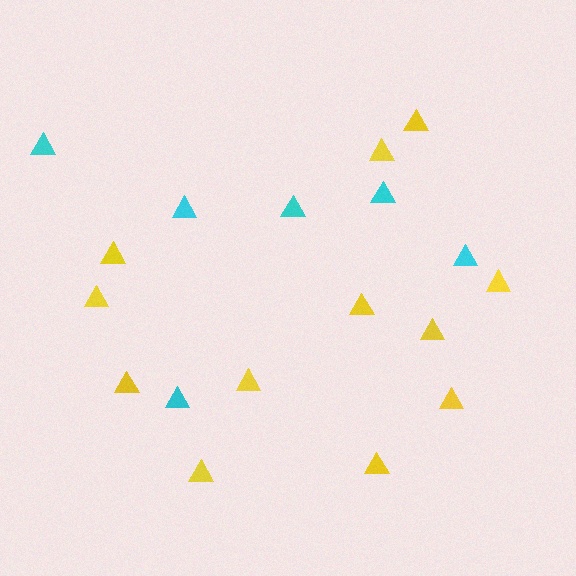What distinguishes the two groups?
There are 2 groups: one group of cyan triangles (6) and one group of yellow triangles (12).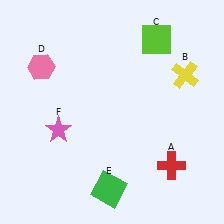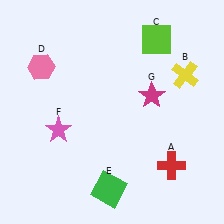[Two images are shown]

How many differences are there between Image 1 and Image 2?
There is 1 difference between the two images.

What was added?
A magenta star (G) was added in Image 2.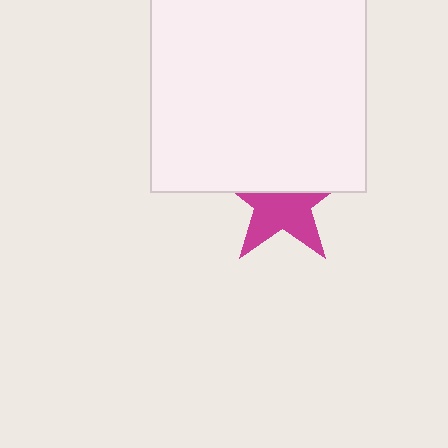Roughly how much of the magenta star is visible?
About half of it is visible (roughly 54%).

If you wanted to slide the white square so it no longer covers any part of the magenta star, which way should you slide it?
Slide it up — that is the most direct way to separate the two shapes.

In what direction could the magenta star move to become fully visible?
The magenta star could move down. That would shift it out from behind the white square entirely.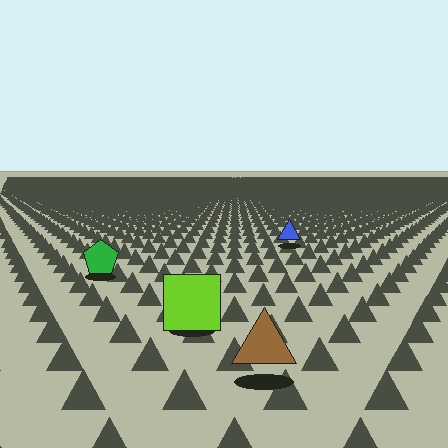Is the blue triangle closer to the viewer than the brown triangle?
No. The brown triangle is closer — you can tell from the texture gradient: the ground texture is coarser near it.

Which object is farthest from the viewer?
The blue triangle is farthest from the viewer. It appears smaller and the ground texture around it is denser.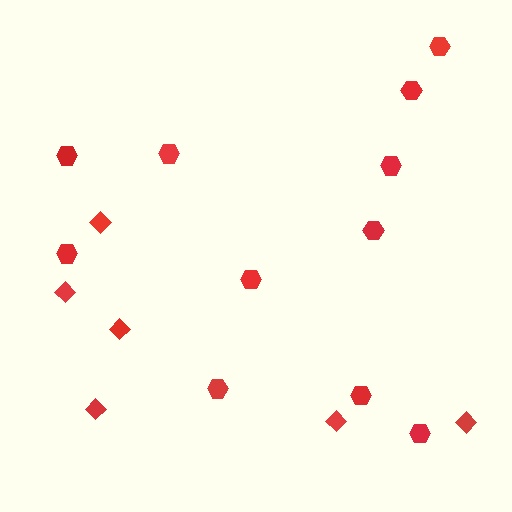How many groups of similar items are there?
There are 2 groups: one group of diamonds (6) and one group of hexagons (11).